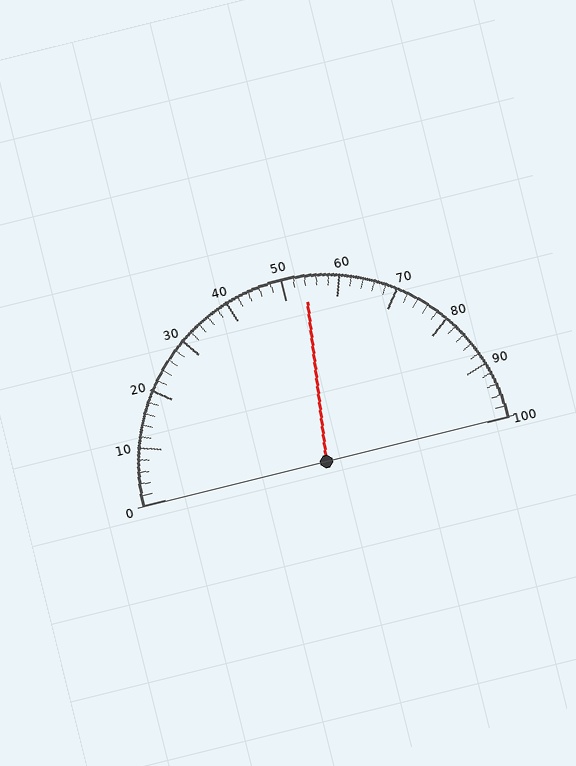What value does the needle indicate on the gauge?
The needle indicates approximately 54.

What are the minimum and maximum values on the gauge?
The gauge ranges from 0 to 100.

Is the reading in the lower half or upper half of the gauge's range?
The reading is in the upper half of the range (0 to 100).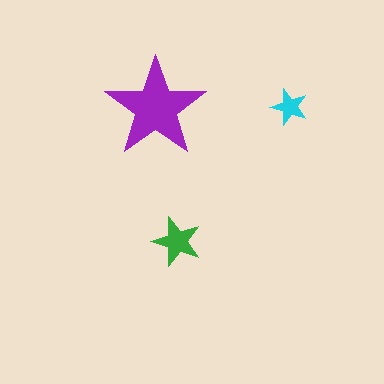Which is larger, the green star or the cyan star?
The green one.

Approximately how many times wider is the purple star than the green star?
About 2 times wider.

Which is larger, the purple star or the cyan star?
The purple one.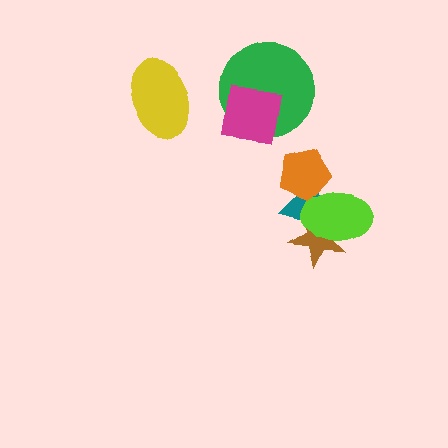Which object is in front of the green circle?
The magenta square is in front of the green circle.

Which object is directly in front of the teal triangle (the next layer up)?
The orange pentagon is directly in front of the teal triangle.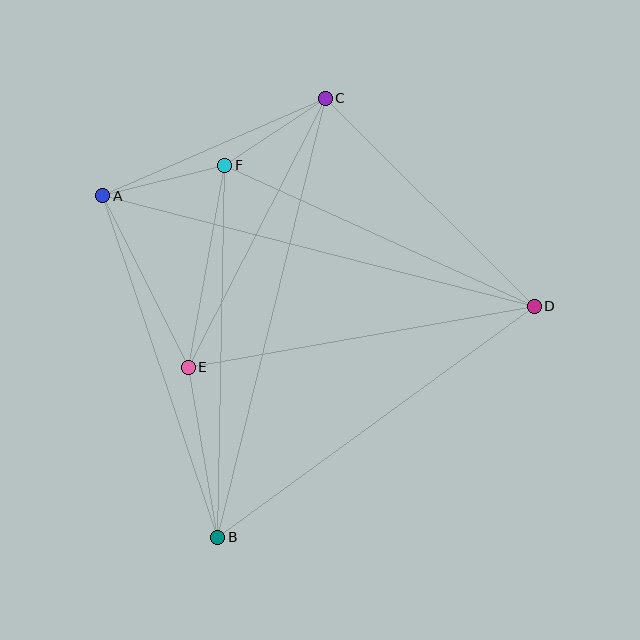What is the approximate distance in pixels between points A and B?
The distance between A and B is approximately 360 pixels.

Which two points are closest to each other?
Points C and F are closest to each other.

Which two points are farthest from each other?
Points B and C are farthest from each other.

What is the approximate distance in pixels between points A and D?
The distance between A and D is approximately 445 pixels.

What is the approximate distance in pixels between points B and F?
The distance between B and F is approximately 372 pixels.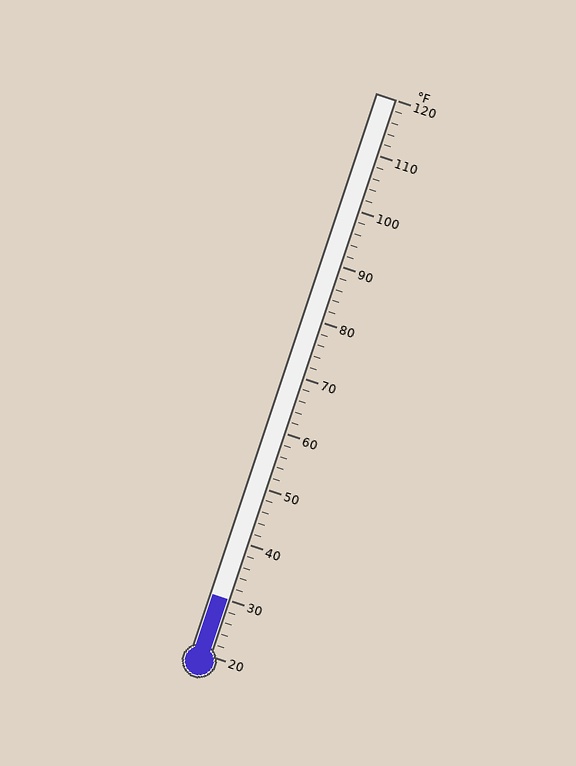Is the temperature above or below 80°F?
The temperature is below 80°F.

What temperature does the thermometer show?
The thermometer shows approximately 30°F.